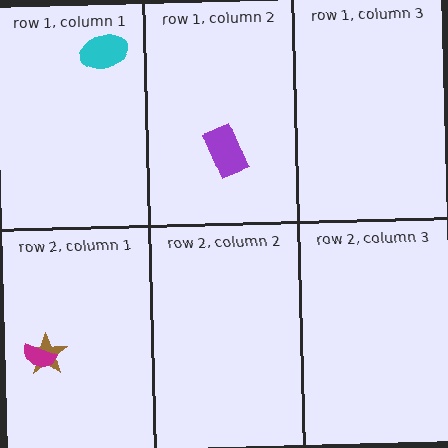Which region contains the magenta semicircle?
The row 2, column 1 region.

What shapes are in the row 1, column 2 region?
The purple rectangle.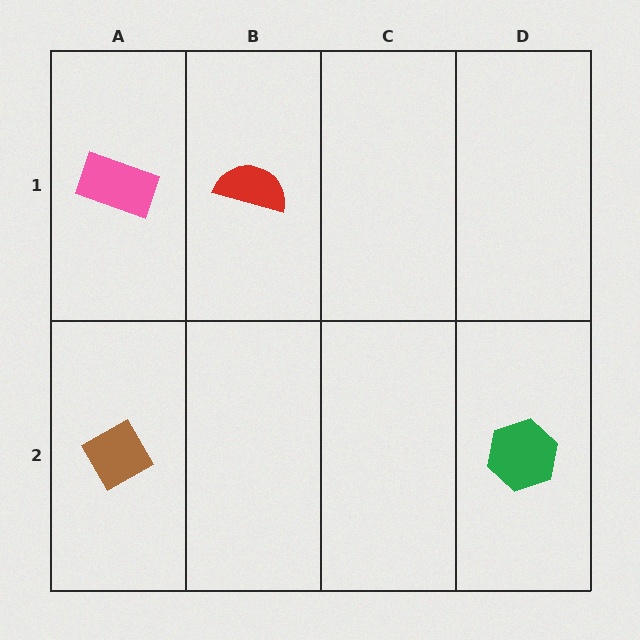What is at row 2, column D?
A green hexagon.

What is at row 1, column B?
A red semicircle.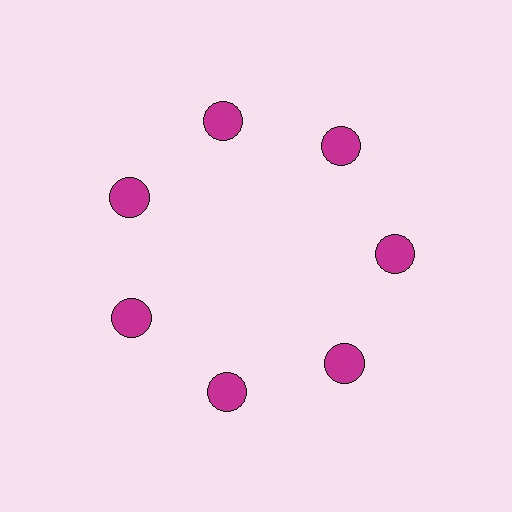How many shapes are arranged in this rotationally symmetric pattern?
There are 7 shapes, arranged in 7 groups of 1.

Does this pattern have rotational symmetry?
Yes, this pattern has 7-fold rotational symmetry. It looks the same after rotating 51 degrees around the center.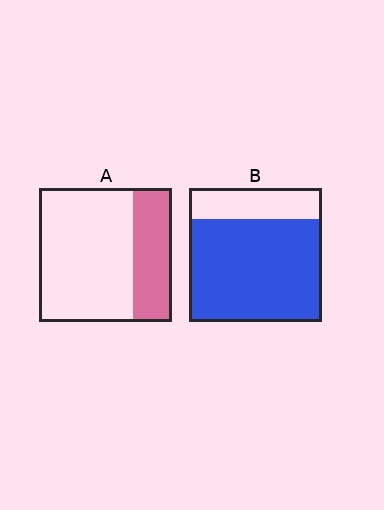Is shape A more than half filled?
No.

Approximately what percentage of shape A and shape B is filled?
A is approximately 30% and B is approximately 75%.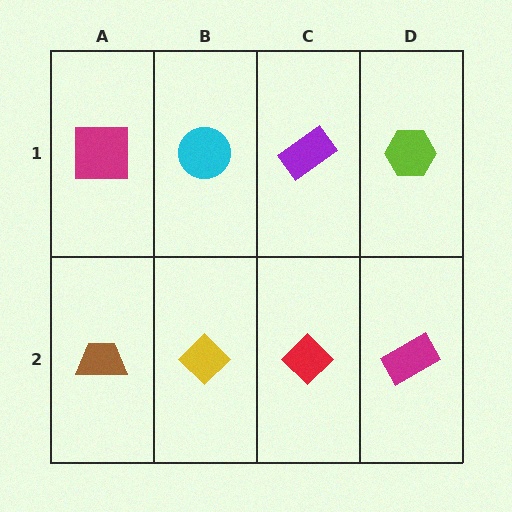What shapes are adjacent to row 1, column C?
A red diamond (row 2, column C), a cyan circle (row 1, column B), a lime hexagon (row 1, column D).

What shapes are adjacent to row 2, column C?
A purple rectangle (row 1, column C), a yellow diamond (row 2, column B), a magenta rectangle (row 2, column D).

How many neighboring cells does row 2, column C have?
3.